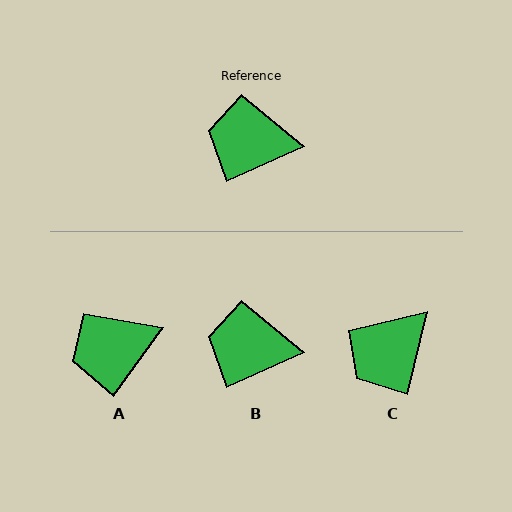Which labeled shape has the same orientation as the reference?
B.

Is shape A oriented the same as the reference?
No, it is off by about 30 degrees.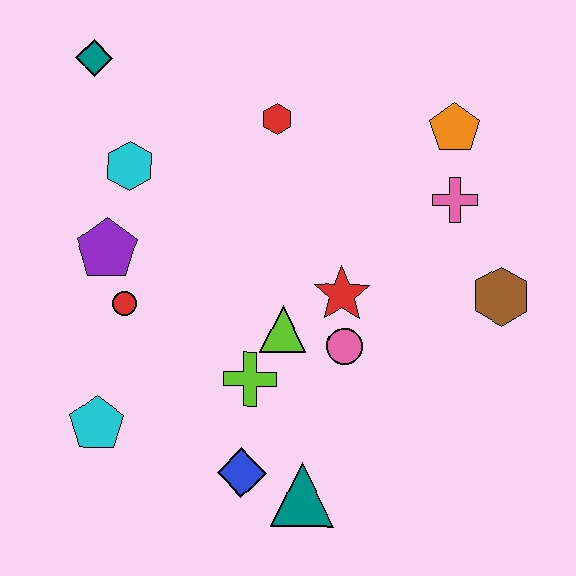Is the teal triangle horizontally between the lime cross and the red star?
Yes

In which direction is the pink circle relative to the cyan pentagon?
The pink circle is to the right of the cyan pentagon.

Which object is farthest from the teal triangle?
The teal diamond is farthest from the teal triangle.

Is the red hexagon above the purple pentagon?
Yes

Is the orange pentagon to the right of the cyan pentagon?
Yes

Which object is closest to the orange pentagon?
The pink cross is closest to the orange pentagon.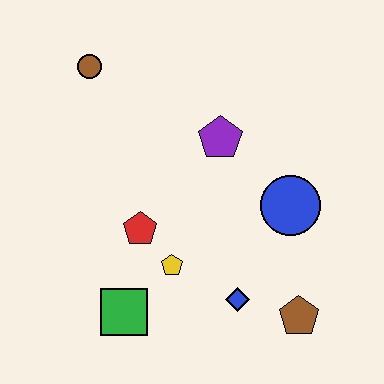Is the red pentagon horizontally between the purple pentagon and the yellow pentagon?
No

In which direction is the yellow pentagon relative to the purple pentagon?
The yellow pentagon is below the purple pentagon.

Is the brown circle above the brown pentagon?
Yes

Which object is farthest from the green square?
The brown circle is farthest from the green square.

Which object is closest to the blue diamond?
The brown pentagon is closest to the blue diamond.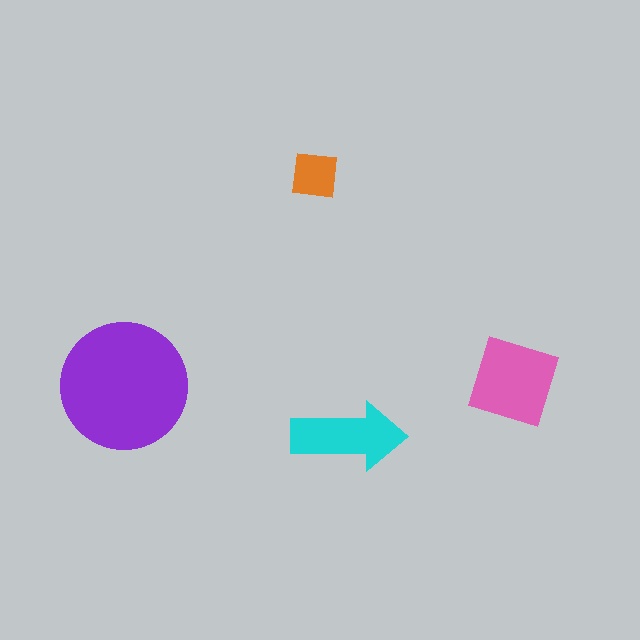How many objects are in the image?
There are 4 objects in the image.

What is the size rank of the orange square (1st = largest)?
4th.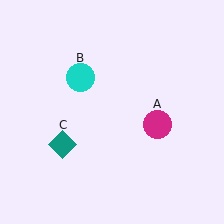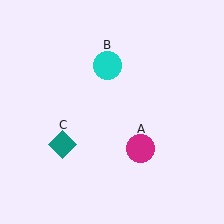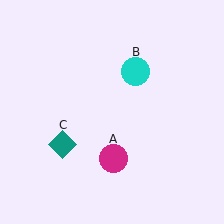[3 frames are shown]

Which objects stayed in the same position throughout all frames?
Teal diamond (object C) remained stationary.